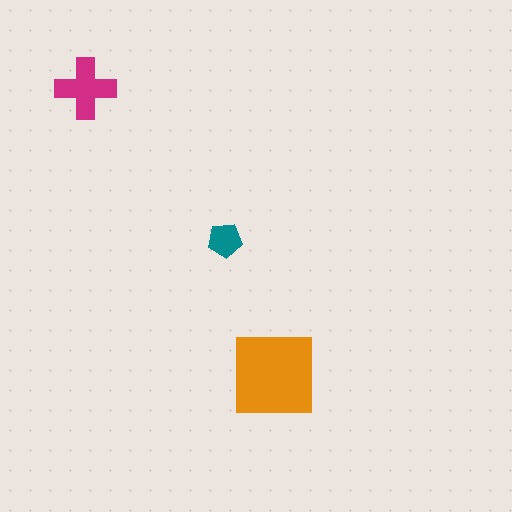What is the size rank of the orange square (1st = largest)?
1st.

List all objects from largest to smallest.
The orange square, the magenta cross, the teal pentagon.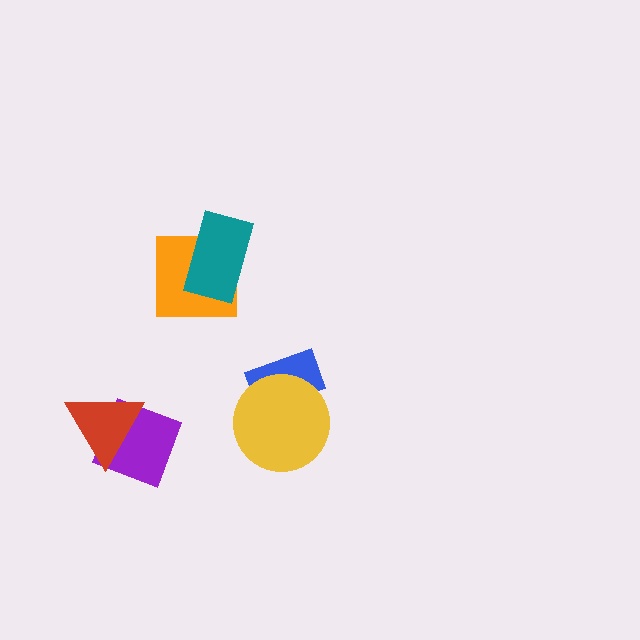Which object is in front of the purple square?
The red triangle is in front of the purple square.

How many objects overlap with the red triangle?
1 object overlaps with the red triangle.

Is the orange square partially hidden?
Yes, it is partially covered by another shape.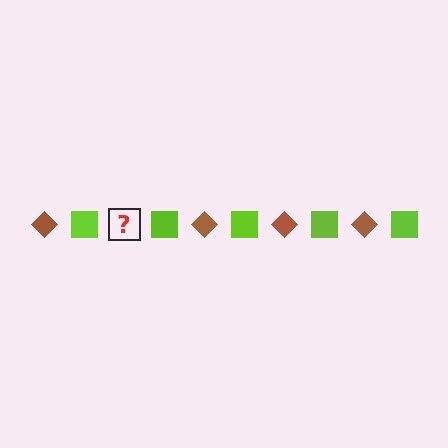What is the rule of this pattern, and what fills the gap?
The rule is that the pattern alternates between brown diamond and lime square. The gap should be filled with a brown diamond.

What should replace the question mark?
The question mark should be replaced with a brown diamond.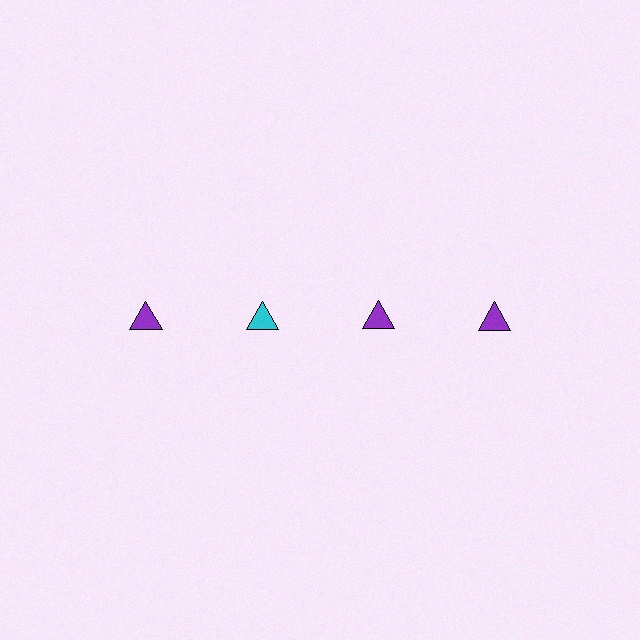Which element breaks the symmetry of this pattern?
The cyan triangle in the top row, second from left column breaks the symmetry. All other shapes are purple triangles.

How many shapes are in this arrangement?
There are 4 shapes arranged in a grid pattern.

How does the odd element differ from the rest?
It has a different color: cyan instead of purple.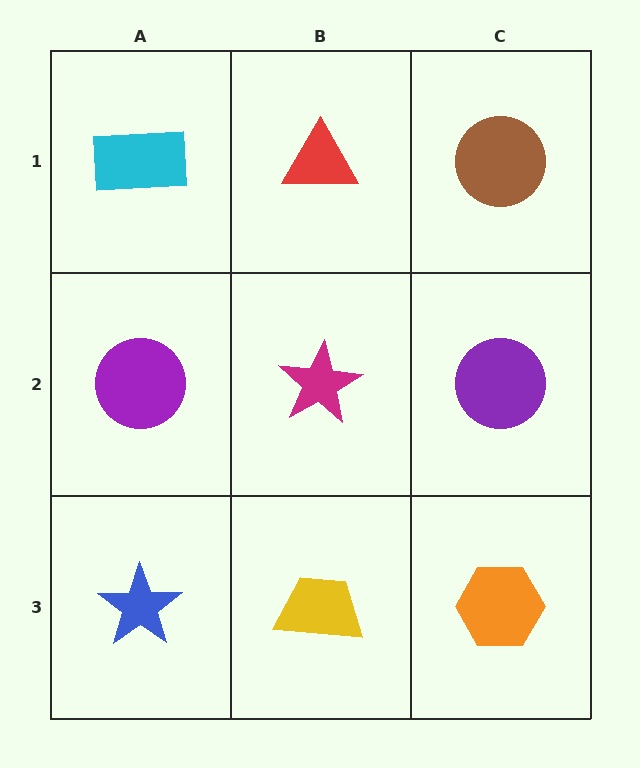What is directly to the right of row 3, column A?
A yellow trapezoid.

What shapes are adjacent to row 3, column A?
A purple circle (row 2, column A), a yellow trapezoid (row 3, column B).